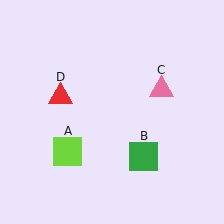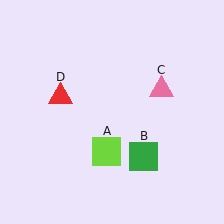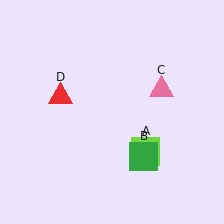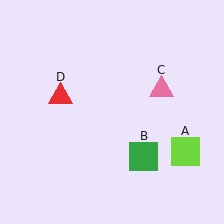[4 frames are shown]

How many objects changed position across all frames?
1 object changed position: lime square (object A).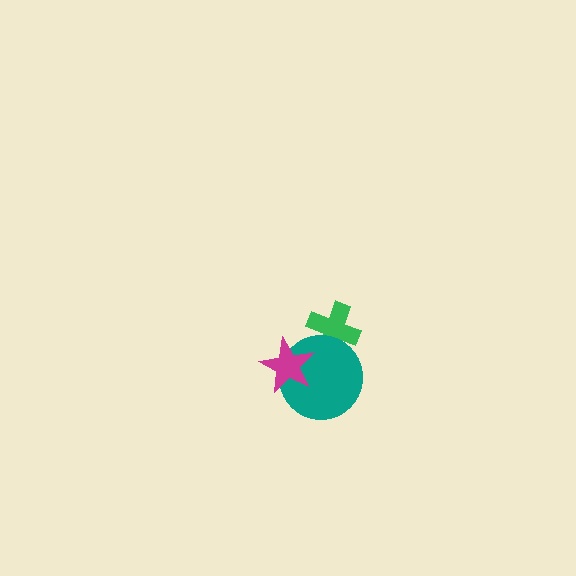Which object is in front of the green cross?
The teal circle is in front of the green cross.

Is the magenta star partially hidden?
No, no other shape covers it.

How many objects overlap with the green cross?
1 object overlaps with the green cross.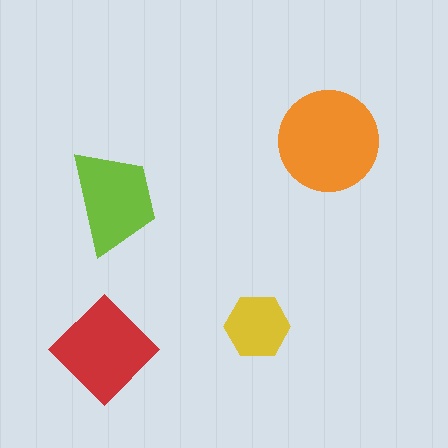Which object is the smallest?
The yellow hexagon.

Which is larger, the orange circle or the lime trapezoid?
The orange circle.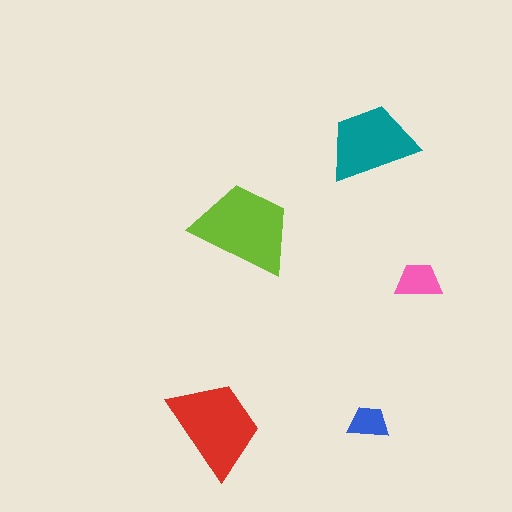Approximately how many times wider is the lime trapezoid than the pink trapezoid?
About 2 times wider.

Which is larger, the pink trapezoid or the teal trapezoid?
The teal one.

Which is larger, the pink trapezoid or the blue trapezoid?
The pink one.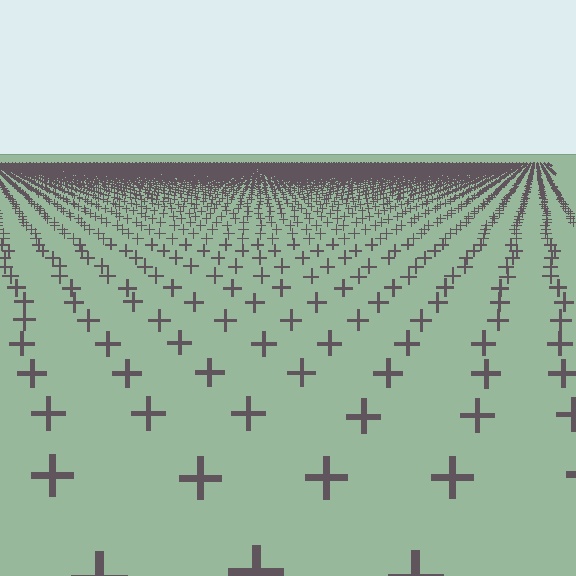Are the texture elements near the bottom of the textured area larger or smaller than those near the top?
Larger. Near the bottom, elements are closer to the viewer and appear at a bigger on-screen size.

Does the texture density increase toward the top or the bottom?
Density increases toward the top.